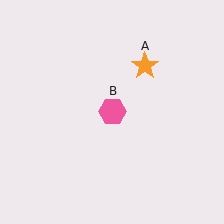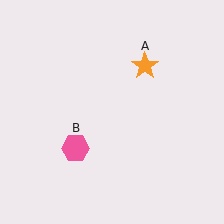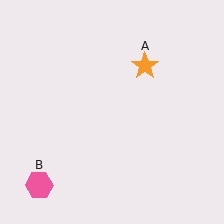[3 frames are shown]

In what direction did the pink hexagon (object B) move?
The pink hexagon (object B) moved down and to the left.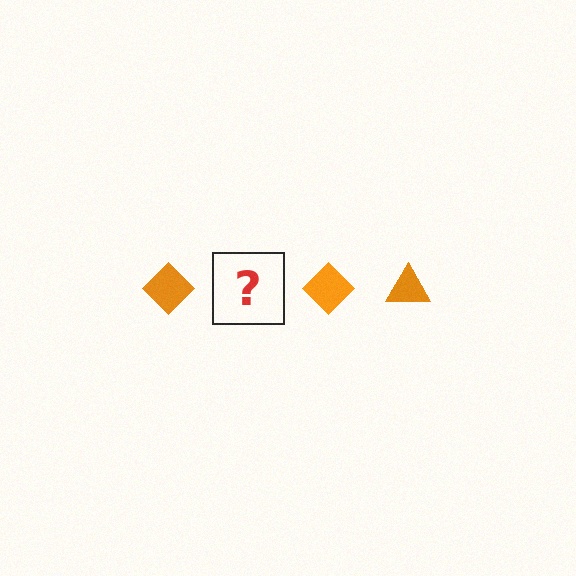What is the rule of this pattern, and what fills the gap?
The rule is that the pattern cycles through diamond, triangle shapes in orange. The gap should be filled with an orange triangle.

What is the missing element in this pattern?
The missing element is an orange triangle.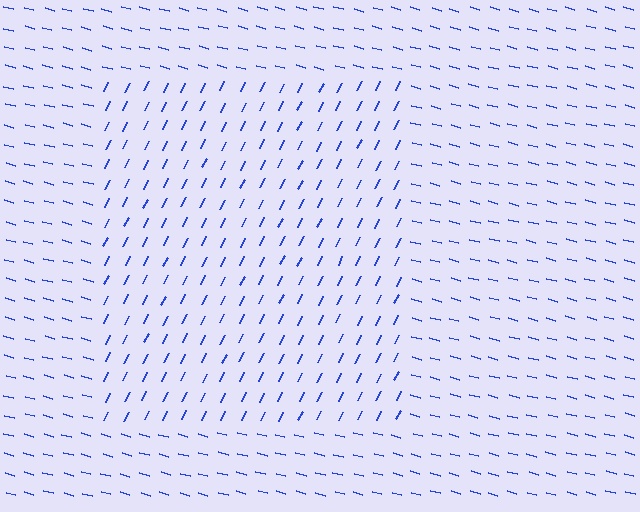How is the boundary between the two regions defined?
The boundary is defined purely by a change in line orientation (approximately 79 degrees difference). All lines are the same color and thickness.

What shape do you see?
I see a rectangle.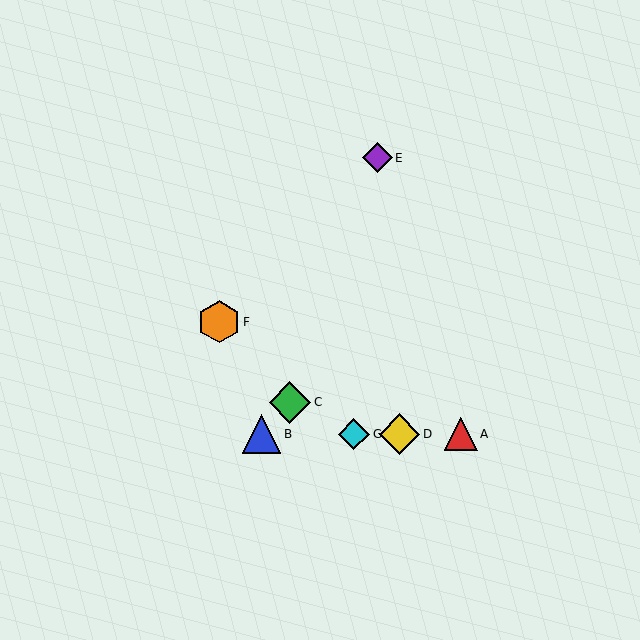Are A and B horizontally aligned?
Yes, both are at y≈434.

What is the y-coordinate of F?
Object F is at y≈322.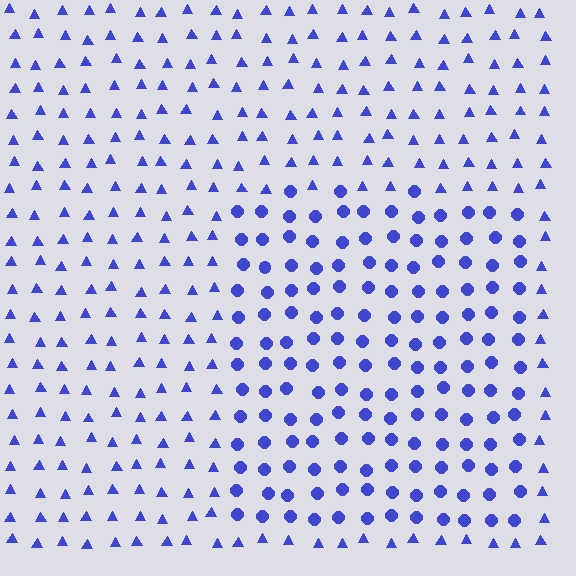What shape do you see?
I see a rectangle.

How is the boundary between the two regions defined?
The boundary is defined by a change in element shape: circles inside vs. triangles outside. All elements share the same color and spacing.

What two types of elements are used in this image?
The image uses circles inside the rectangle region and triangles outside it.